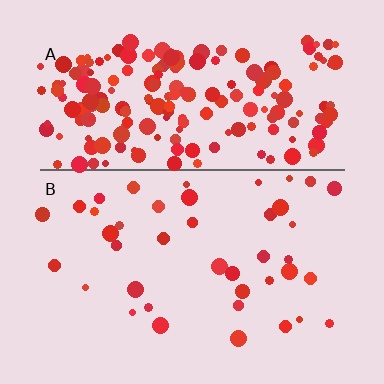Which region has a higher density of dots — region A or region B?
A (the top).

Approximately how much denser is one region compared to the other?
Approximately 4.9× — region A over region B.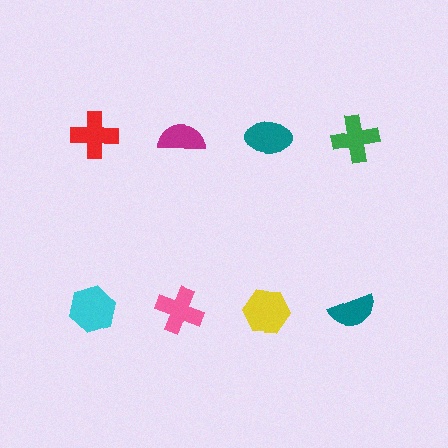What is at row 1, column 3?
A teal ellipse.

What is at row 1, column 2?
A magenta semicircle.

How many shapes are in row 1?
4 shapes.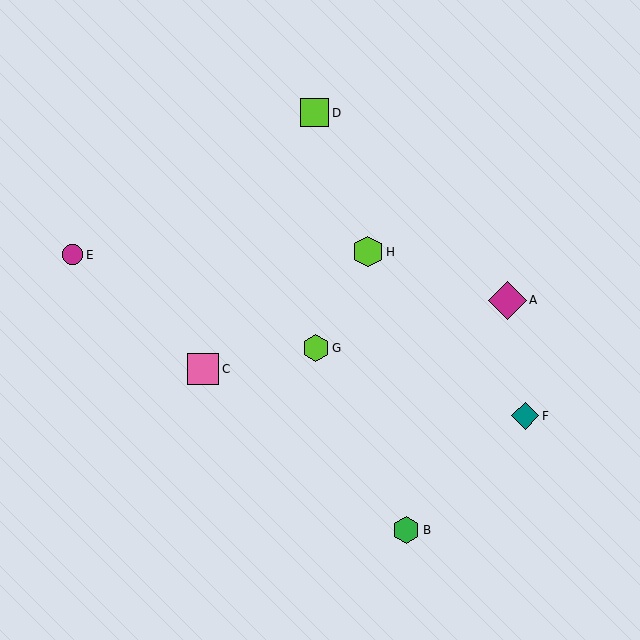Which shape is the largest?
The magenta diamond (labeled A) is the largest.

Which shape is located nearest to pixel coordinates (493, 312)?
The magenta diamond (labeled A) at (507, 300) is nearest to that location.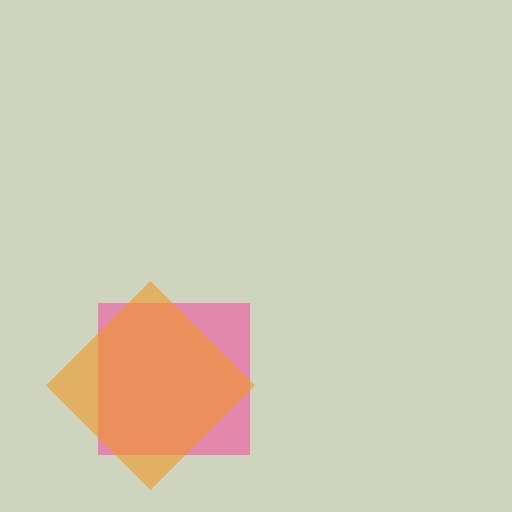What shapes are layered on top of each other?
The layered shapes are: a pink square, an orange diamond.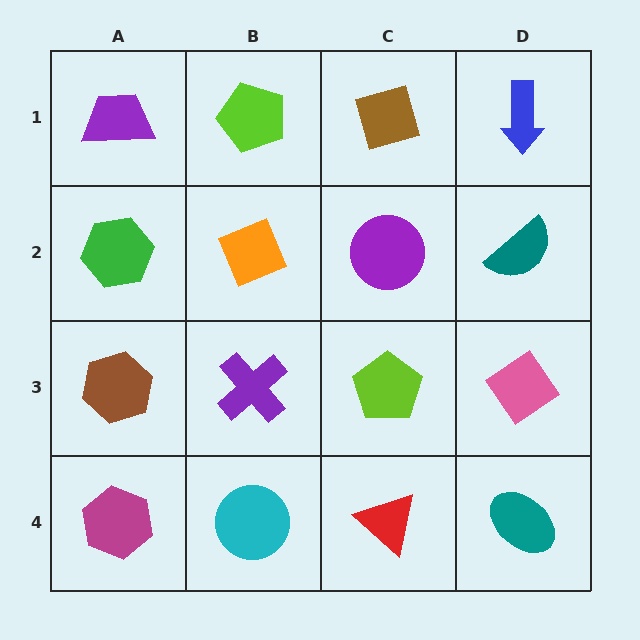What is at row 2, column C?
A purple circle.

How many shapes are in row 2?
4 shapes.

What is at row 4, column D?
A teal ellipse.